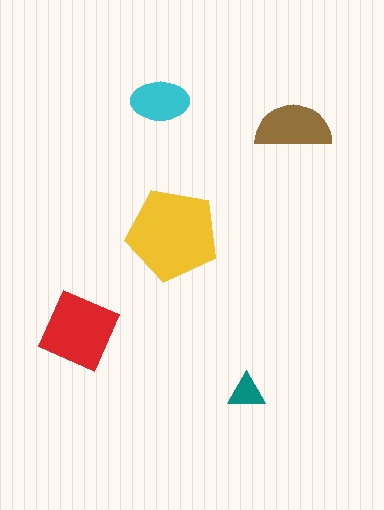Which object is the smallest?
The teal triangle.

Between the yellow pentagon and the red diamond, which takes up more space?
The yellow pentagon.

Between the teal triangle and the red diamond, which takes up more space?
The red diamond.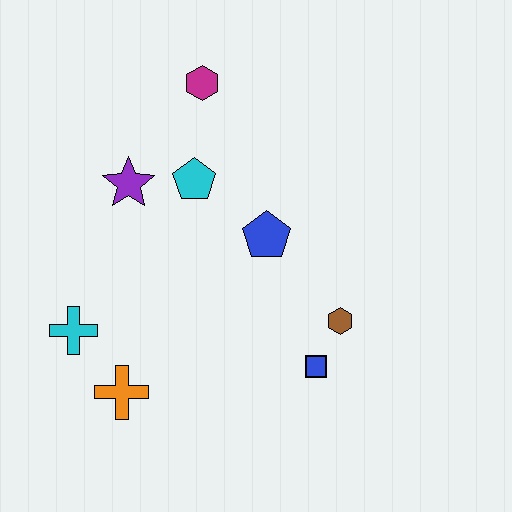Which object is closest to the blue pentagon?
The cyan pentagon is closest to the blue pentagon.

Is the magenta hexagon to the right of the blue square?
No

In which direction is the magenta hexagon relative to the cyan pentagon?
The magenta hexagon is above the cyan pentagon.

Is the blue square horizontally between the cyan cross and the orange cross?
No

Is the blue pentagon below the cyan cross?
No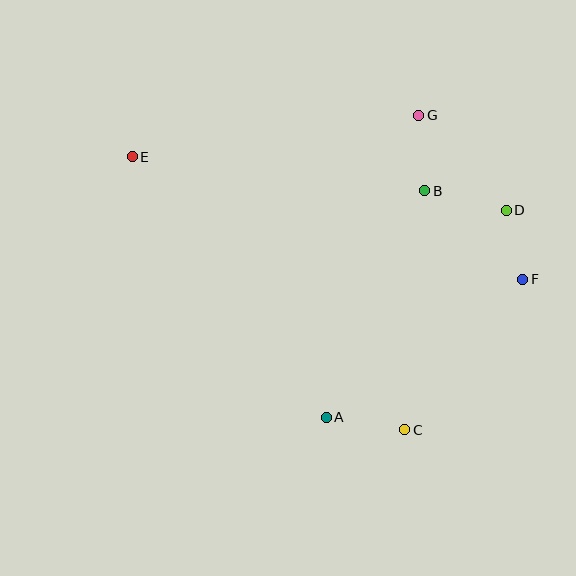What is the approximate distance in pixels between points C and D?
The distance between C and D is approximately 242 pixels.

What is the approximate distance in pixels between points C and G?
The distance between C and G is approximately 314 pixels.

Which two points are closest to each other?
Points D and F are closest to each other.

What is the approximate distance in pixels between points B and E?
The distance between B and E is approximately 295 pixels.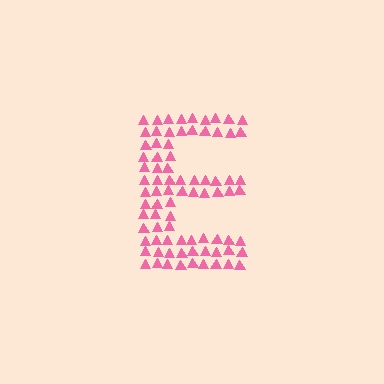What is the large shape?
The large shape is the letter E.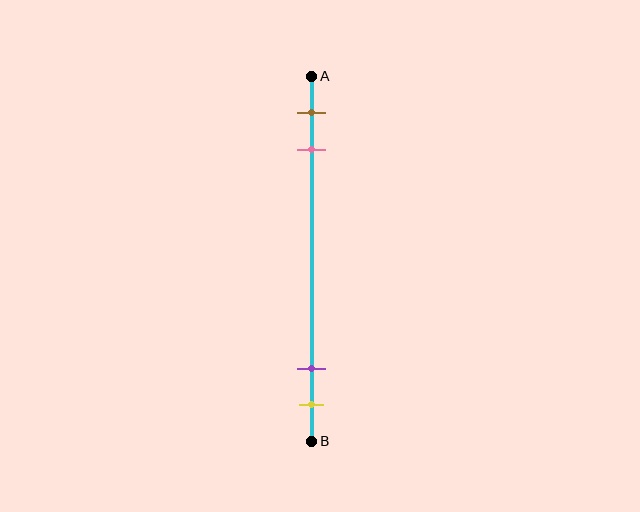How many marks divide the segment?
There are 4 marks dividing the segment.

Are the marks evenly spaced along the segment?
No, the marks are not evenly spaced.